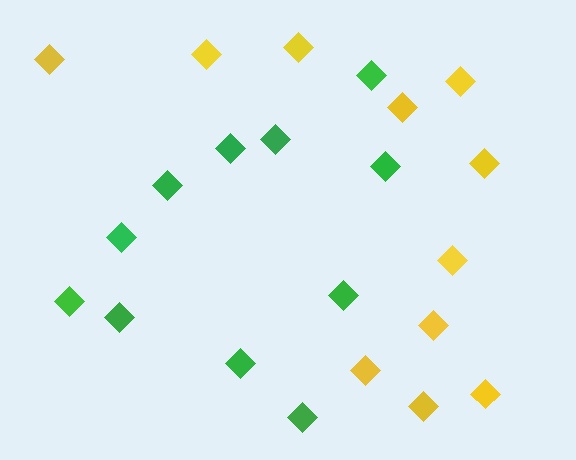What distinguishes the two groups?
There are 2 groups: one group of yellow diamonds (11) and one group of green diamonds (11).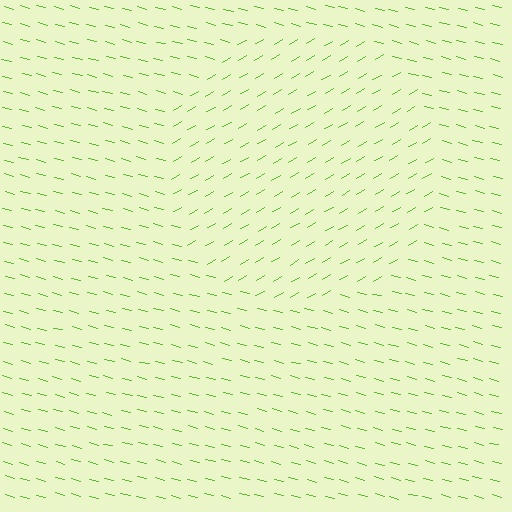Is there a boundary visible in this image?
Yes, there is a texture boundary formed by a change in line orientation.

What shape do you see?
I see a circle.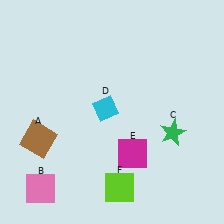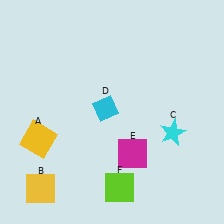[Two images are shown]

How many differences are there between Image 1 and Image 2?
There are 3 differences between the two images.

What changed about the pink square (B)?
In Image 1, B is pink. In Image 2, it changed to yellow.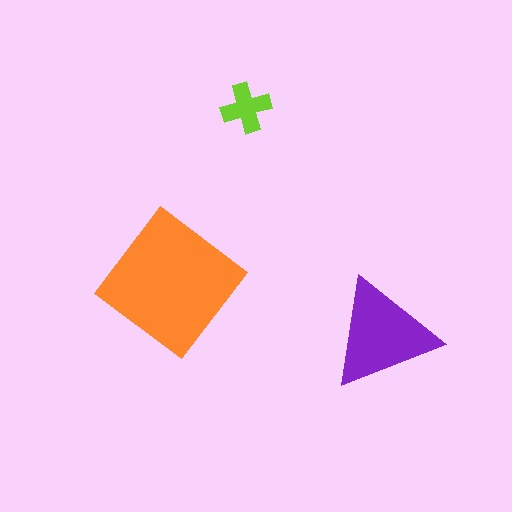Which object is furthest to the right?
The purple triangle is rightmost.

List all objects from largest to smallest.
The orange diamond, the purple triangle, the lime cross.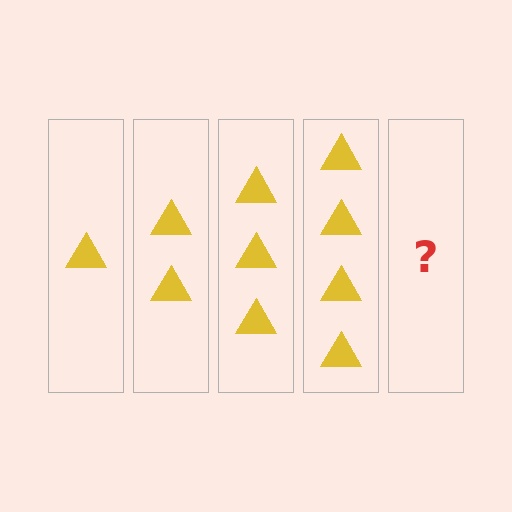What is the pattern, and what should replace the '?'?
The pattern is that each step adds one more triangle. The '?' should be 5 triangles.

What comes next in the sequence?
The next element should be 5 triangles.